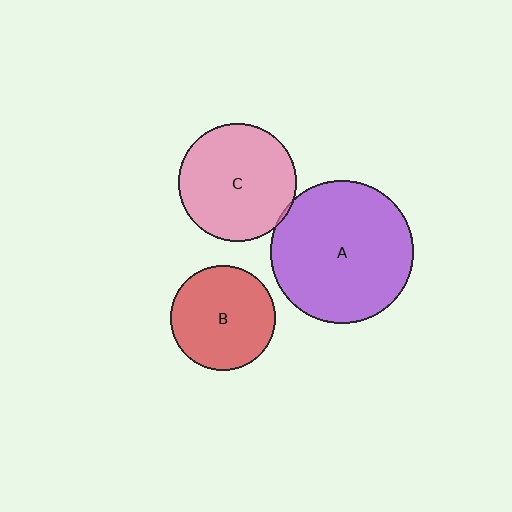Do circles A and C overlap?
Yes.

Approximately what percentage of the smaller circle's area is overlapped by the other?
Approximately 5%.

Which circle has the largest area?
Circle A (purple).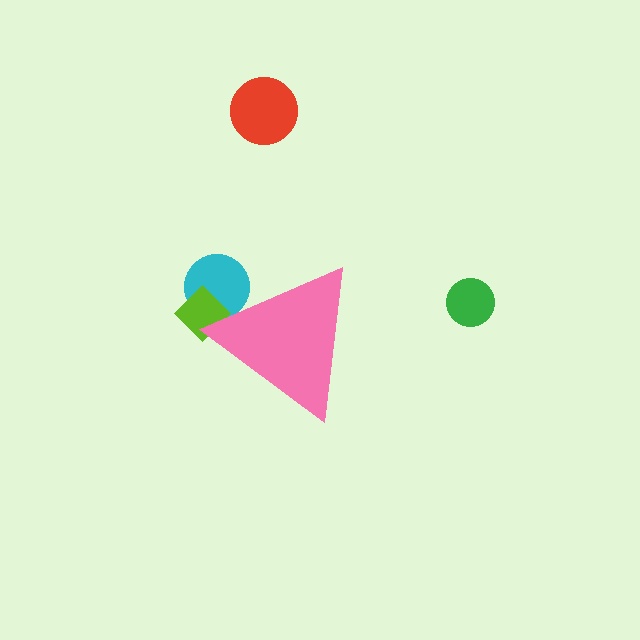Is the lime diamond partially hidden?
Yes, the lime diamond is partially hidden behind the pink triangle.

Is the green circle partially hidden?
No, the green circle is fully visible.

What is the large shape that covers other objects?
A pink triangle.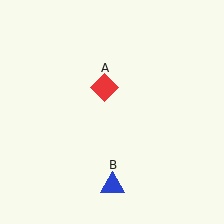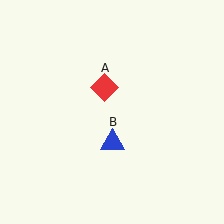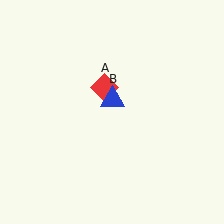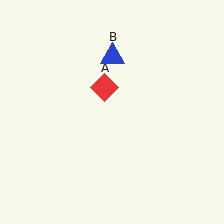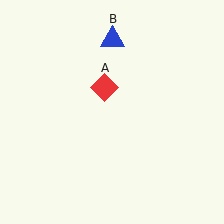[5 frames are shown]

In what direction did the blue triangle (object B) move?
The blue triangle (object B) moved up.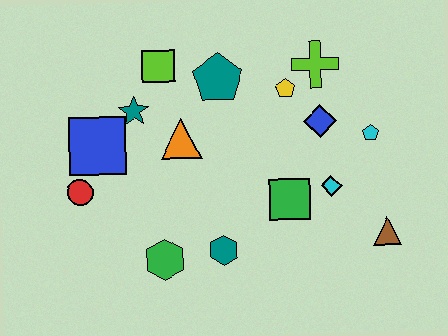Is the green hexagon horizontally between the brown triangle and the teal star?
Yes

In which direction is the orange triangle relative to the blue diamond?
The orange triangle is to the left of the blue diamond.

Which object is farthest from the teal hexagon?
The lime cross is farthest from the teal hexagon.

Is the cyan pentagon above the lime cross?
No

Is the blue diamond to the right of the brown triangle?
No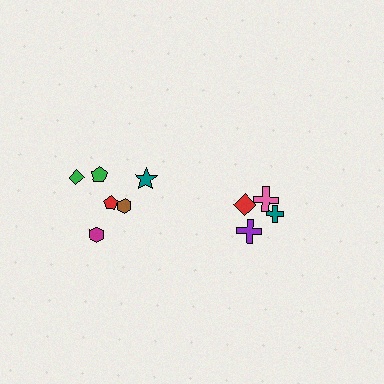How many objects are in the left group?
There are 6 objects.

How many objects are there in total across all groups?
There are 10 objects.